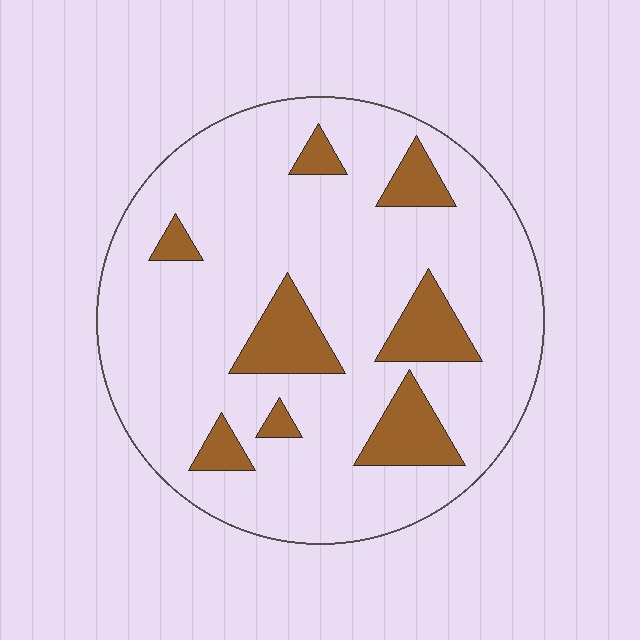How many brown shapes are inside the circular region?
8.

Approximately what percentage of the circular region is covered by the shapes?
Approximately 15%.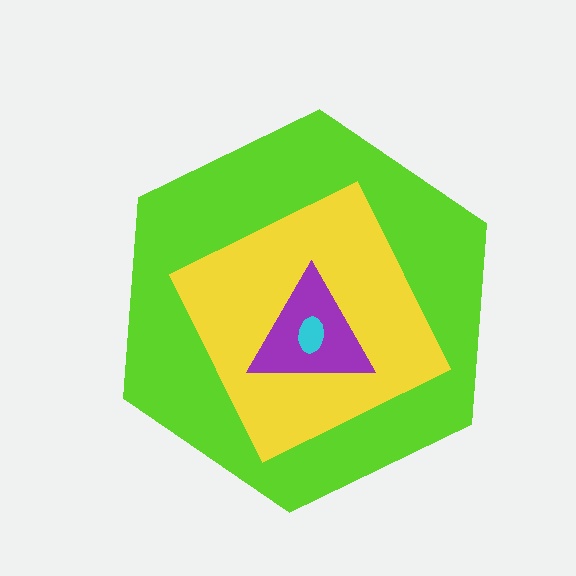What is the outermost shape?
The lime hexagon.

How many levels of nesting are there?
4.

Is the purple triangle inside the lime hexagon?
Yes.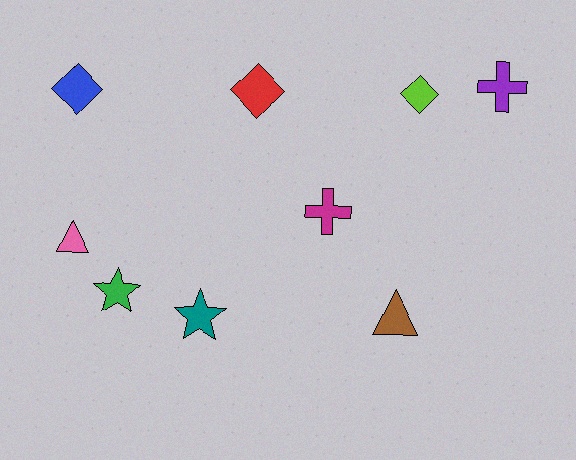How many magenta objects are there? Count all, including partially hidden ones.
There is 1 magenta object.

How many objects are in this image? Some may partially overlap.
There are 9 objects.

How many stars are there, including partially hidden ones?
There are 2 stars.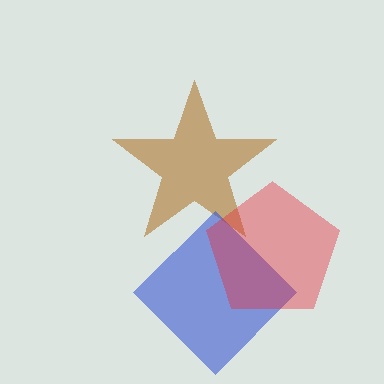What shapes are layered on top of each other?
The layered shapes are: a brown star, a blue diamond, a red pentagon.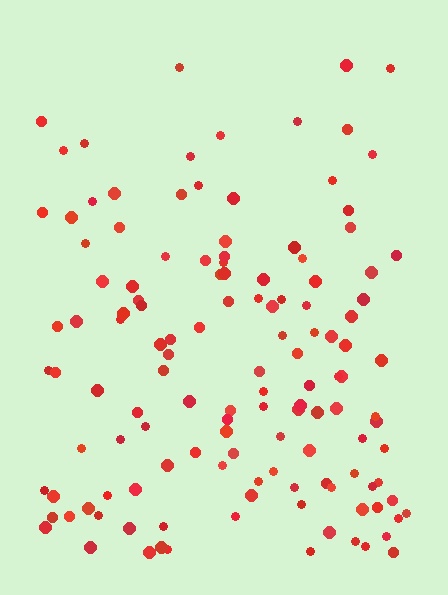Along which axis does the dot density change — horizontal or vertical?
Vertical.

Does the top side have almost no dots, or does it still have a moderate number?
Still a moderate number, just noticeably fewer than the bottom.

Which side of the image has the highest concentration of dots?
The bottom.